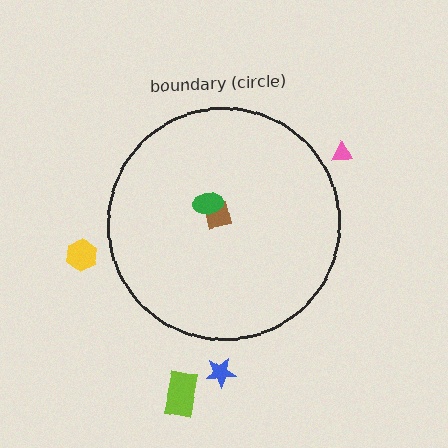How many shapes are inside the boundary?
2 inside, 4 outside.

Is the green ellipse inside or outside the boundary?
Inside.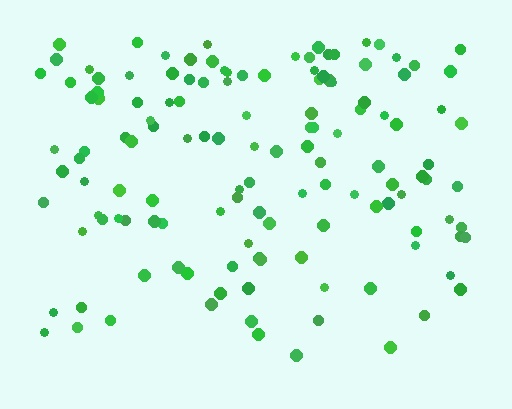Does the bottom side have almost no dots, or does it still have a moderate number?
Still a moderate number, just noticeably fewer than the top.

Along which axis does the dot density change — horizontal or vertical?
Vertical.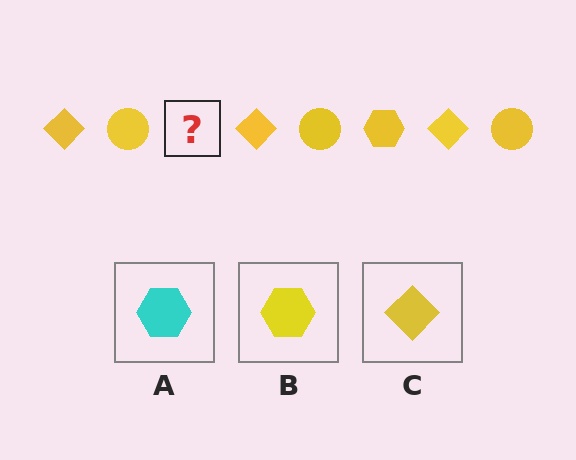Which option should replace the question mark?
Option B.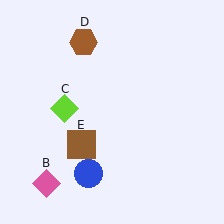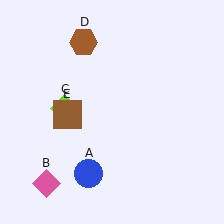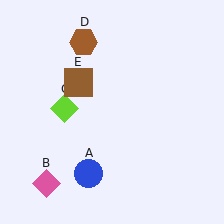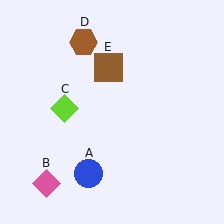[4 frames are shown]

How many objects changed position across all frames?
1 object changed position: brown square (object E).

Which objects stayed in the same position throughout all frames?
Blue circle (object A) and pink diamond (object B) and lime diamond (object C) and brown hexagon (object D) remained stationary.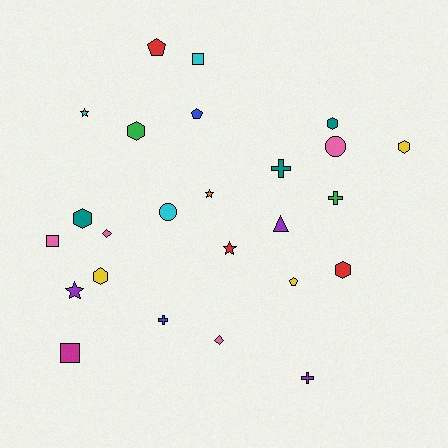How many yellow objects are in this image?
There are 3 yellow objects.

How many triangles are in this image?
There is 1 triangle.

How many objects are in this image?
There are 25 objects.